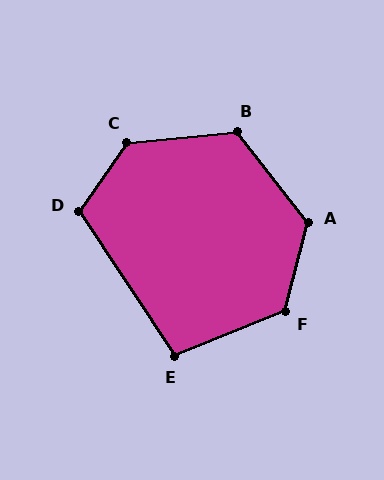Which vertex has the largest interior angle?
C, at approximately 131 degrees.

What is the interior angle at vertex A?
Approximately 128 degrees (obtuse).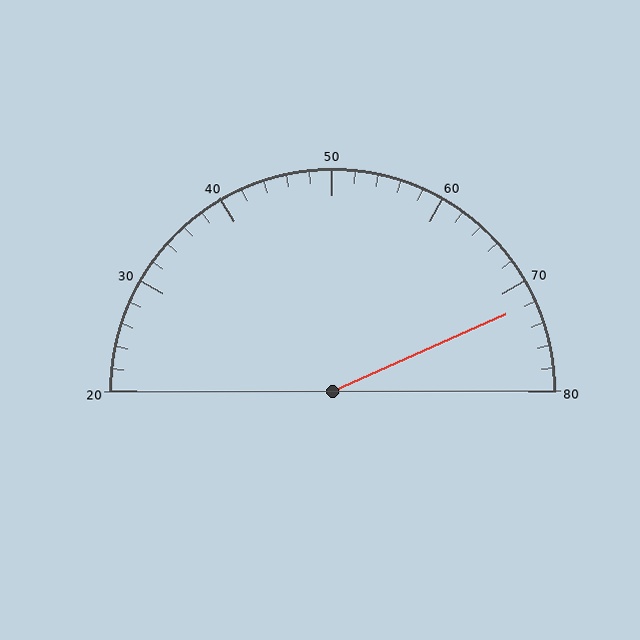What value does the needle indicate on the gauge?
The needle indicates approximately 72.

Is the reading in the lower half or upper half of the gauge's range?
The reading is in the upper half of the range (20 to 80).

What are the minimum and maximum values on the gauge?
The gauge ranges from 20 to 80.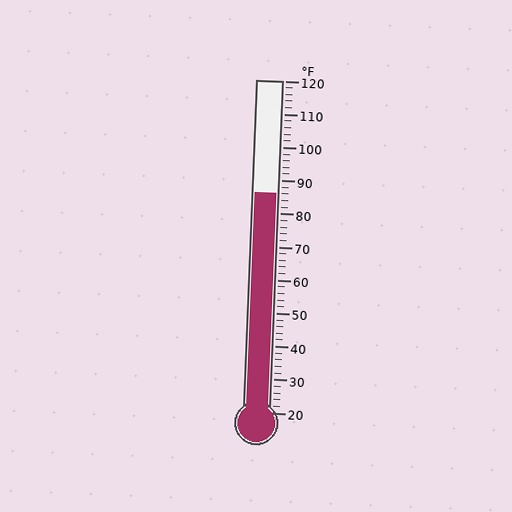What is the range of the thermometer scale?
The thermometer scale ranges from 20°F to 120°F.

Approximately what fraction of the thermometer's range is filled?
The thermometer is filled to approximately 65% of its range.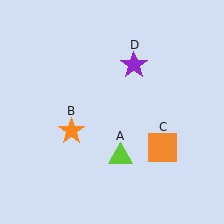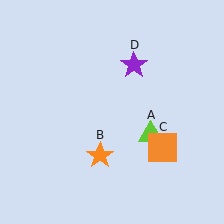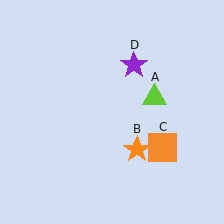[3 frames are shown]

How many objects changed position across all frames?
2 objects changed position: lime triangle (object A), orange star (object B).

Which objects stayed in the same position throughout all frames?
Orange square (object C) and purple star (object D) remained stationary.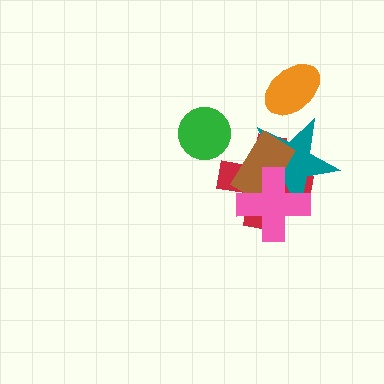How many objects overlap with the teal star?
3 objects overlap with the teal star.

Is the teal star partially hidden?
Yes, it is partially covered by another shape.